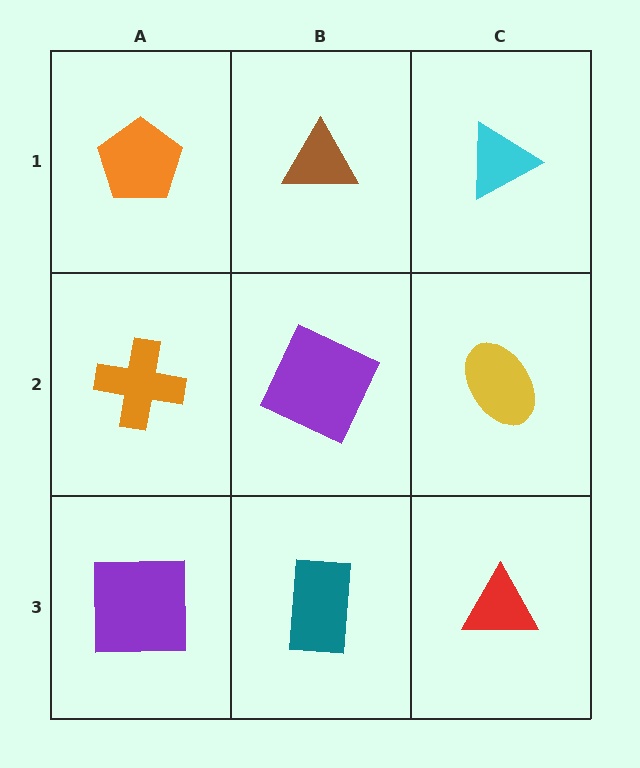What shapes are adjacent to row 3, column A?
An orange cross (row 2, column A), a teal rectangle (row 3, column B).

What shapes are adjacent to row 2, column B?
A brown triangle (row 1, column B), a teal rectangle (row 3, column B), an orange cross (row 2, column A), a yellow ellipse (row 2, column C).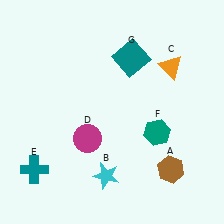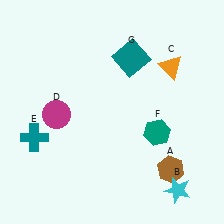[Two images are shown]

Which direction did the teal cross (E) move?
The teal cross (E) moved up.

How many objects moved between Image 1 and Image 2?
3 objects moved between the two images.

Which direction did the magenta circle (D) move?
The magenta circle (D) moved left.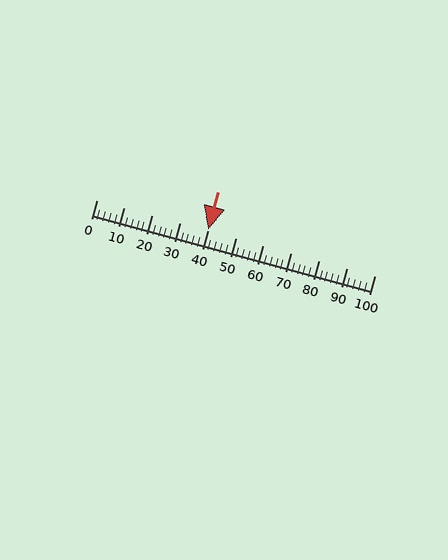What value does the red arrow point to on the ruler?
The red arrow points to approximately 40.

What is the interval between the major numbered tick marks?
The major tick marks are spaced 10 units apart.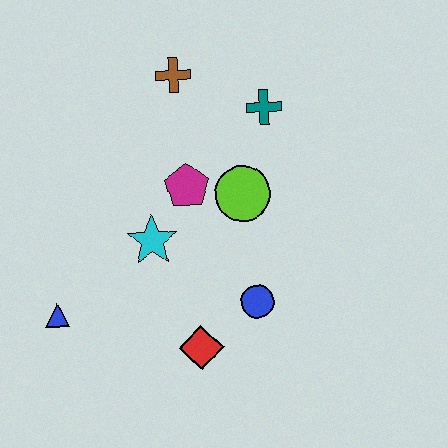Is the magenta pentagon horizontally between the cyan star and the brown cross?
No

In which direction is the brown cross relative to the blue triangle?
The brown cross is above the blue triangle.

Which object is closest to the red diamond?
The blue circle is closest to the red diamond.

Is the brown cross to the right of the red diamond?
No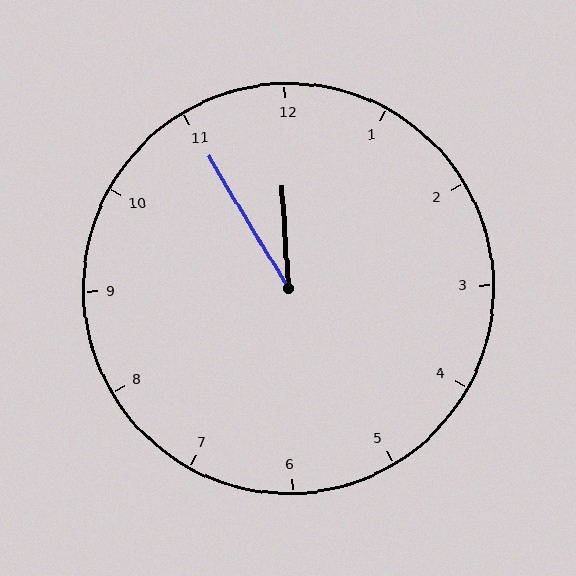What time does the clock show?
11:55.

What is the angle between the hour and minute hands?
Approximately 28 degrees.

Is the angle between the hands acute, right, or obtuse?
It is acute.